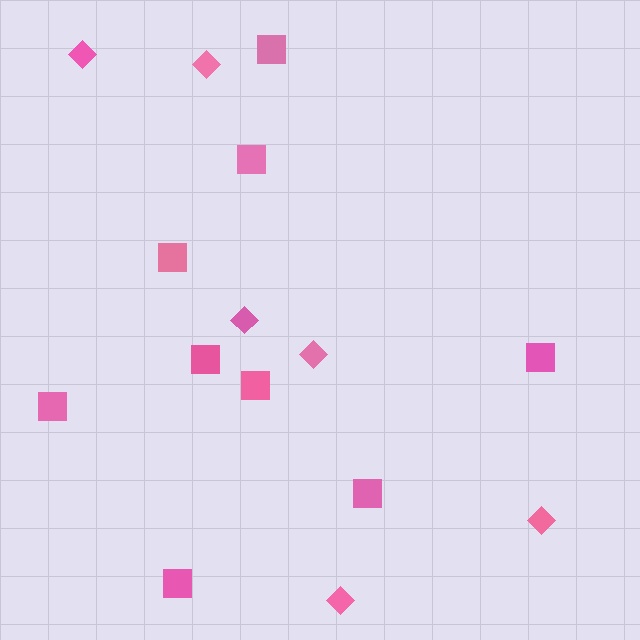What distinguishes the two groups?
There are 2 groups: one group of squares (9) and one group of diamonds (6).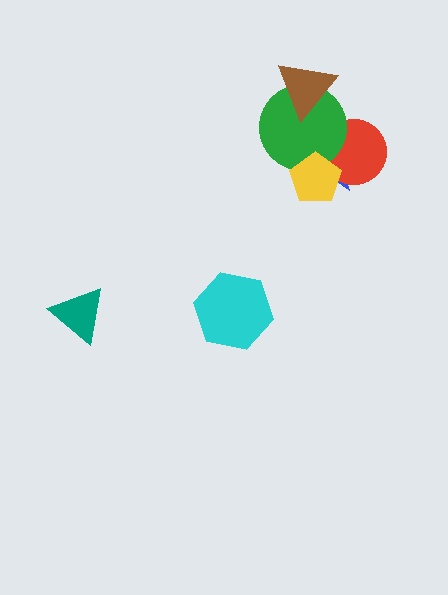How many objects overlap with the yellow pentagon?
3 objects overlap with the yellow pentagon.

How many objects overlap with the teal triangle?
0 objects overlap with the teal triangle.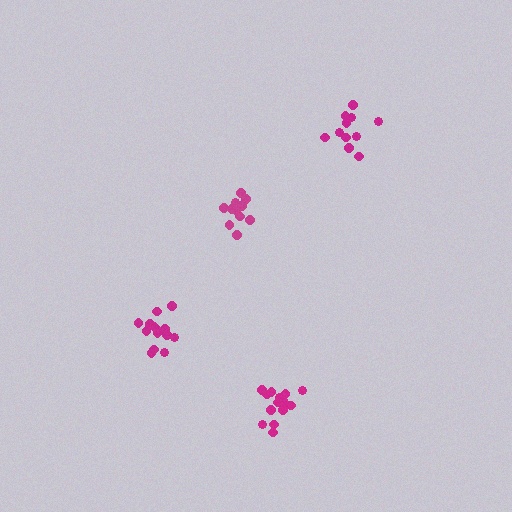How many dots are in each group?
Group 1: 11 dots, Group 2: 11 dots, Group 3: 15 dots, Group 4: 14 dots (51 total).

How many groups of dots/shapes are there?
There are 4 groups.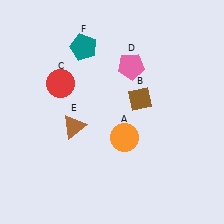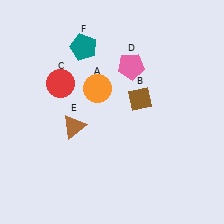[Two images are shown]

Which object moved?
The orange circle (A) moved up.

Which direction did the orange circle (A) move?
The orange circle (A) moved up.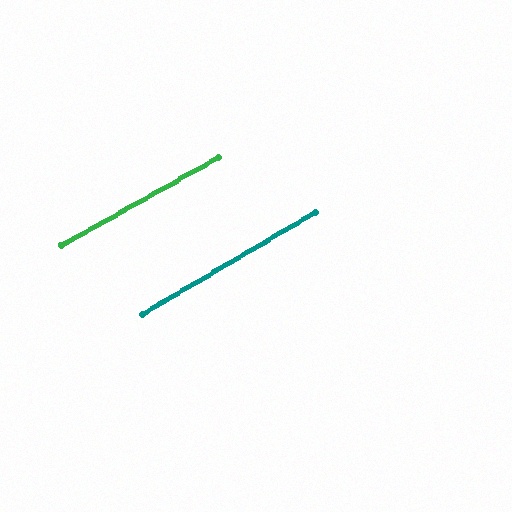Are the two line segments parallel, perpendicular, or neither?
Parallel — their directions differ by only 1.2°.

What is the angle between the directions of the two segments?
Approximately 1 degree.